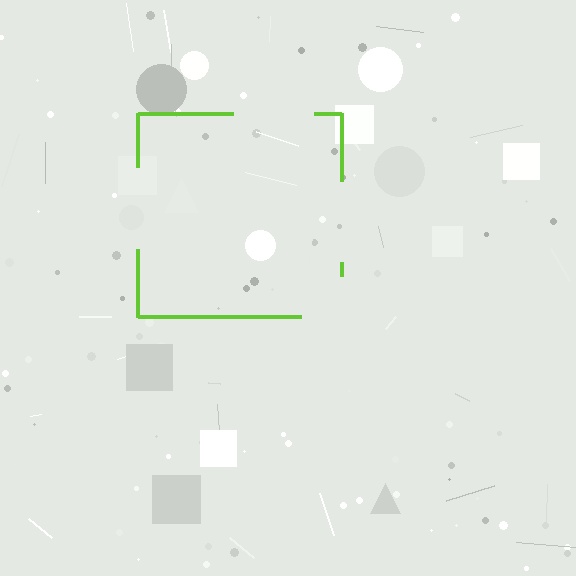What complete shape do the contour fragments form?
The contour fragments form a square.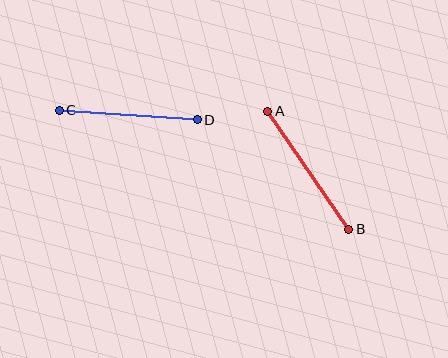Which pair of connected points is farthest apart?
Points A and B are farthest apart.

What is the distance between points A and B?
The distance is approximately 143 pixels.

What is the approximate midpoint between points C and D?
The midpoint is at approximately (128, 115) pixels.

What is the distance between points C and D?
The distance is approximately 138 pixels.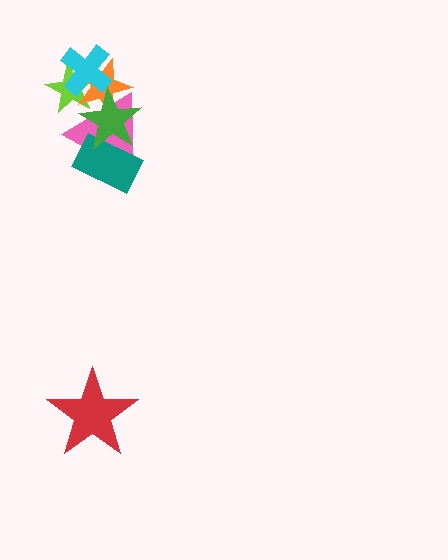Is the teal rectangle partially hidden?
Yes, it is partially covered by another shape.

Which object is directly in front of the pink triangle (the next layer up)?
The teal rectangle is directly in front of the pink triangle.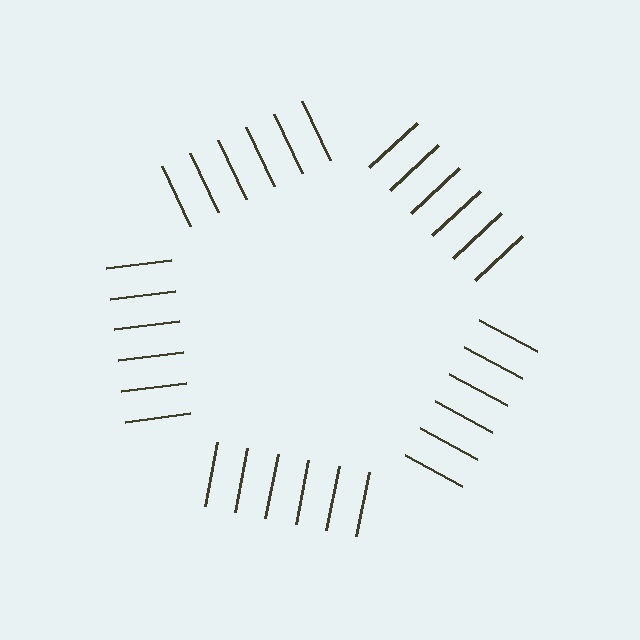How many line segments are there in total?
30 — 6 along each of the 5 edges.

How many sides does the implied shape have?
5 sides — the line-ends trace a pentagon.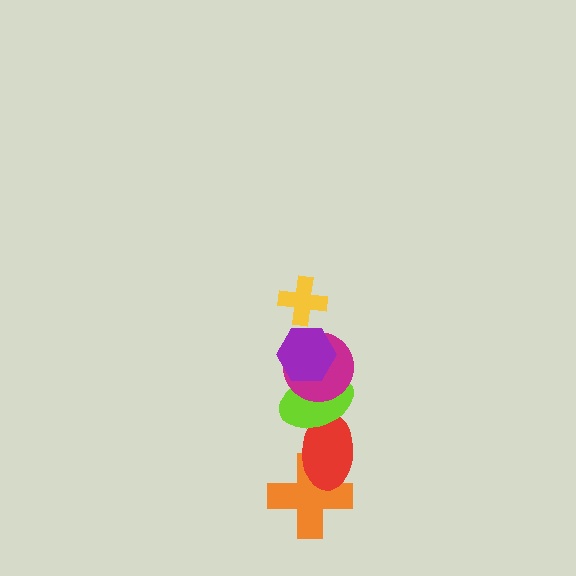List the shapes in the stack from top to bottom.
From top to bottom: the yellow cross, the purple hexagon, the magenta circle, the lime ellipse, the red ellipse, the orange cross.